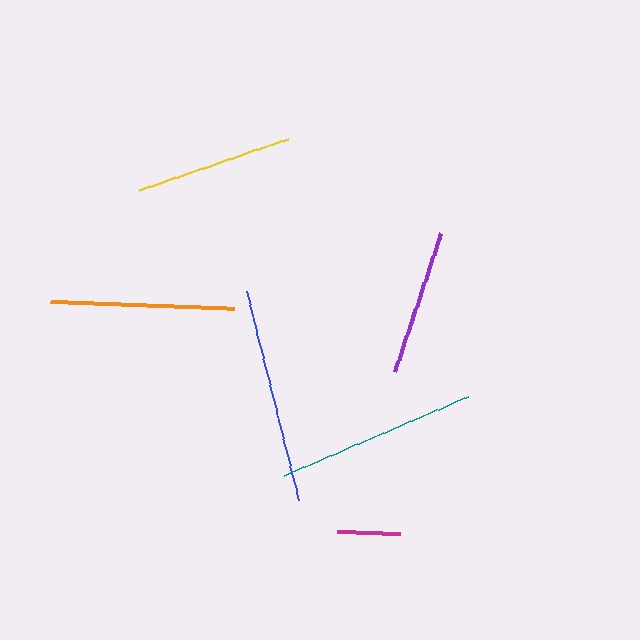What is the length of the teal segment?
The teal segment is approximately 201 pixels long.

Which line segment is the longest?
The blue line is the longest at approximately 215 pixels.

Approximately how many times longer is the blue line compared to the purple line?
The blue line is approximately 1.5 times the length of the purple line.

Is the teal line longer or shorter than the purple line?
The teal line is longer than the purple line.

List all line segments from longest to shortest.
From longest to shortest: blue, teal, orange, yellow, purple, magenta.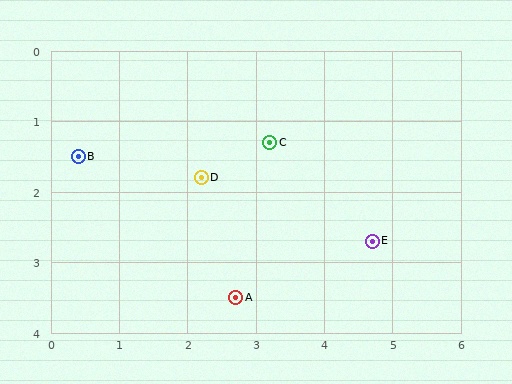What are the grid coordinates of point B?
Point B is at approximately (0.4, 1.5).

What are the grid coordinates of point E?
Point E is at approximately (4.7, 2.7).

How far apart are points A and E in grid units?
Points A and E are about 2.2 grid units apart.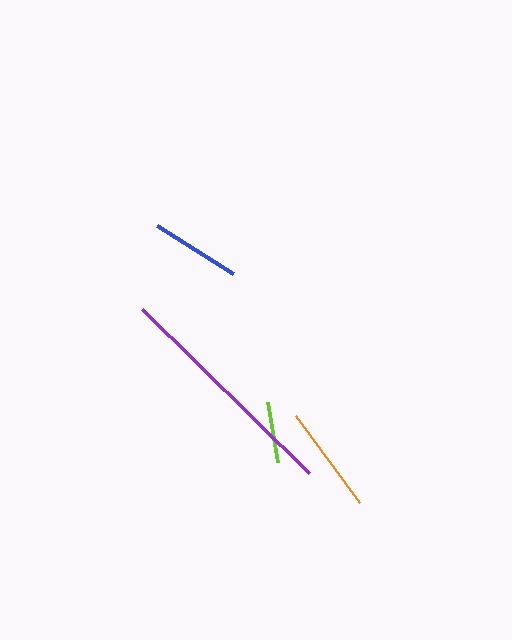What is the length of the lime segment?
The lime segment is approximately 61 pixels long.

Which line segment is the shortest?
The lime line is the shortest at approximately 61 pixels.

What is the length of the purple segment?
The purple segment is approximately 234 pixels long.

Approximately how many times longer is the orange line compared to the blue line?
The orange line is approximately 1.2 times the length of the blue line.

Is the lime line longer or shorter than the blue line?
The blue line is longer than the lime line.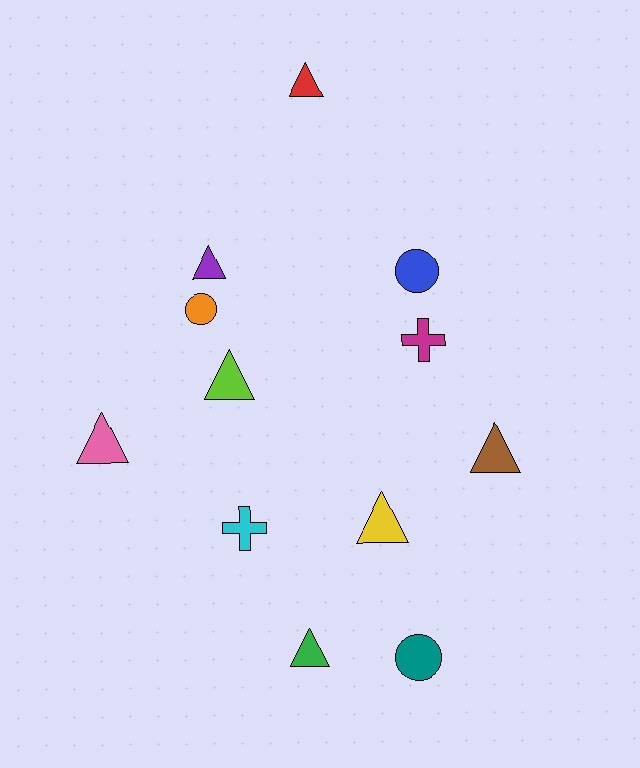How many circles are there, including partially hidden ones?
There are 3 circles.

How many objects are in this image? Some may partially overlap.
There are 12 objects.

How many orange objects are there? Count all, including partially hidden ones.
There is 1 orange object.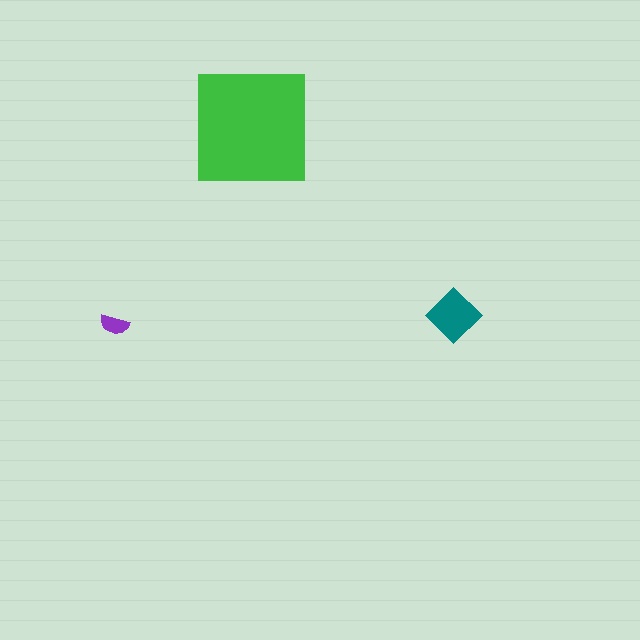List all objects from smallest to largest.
The purple semicircle, the teal diamond, the green square.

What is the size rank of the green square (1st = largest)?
1st.